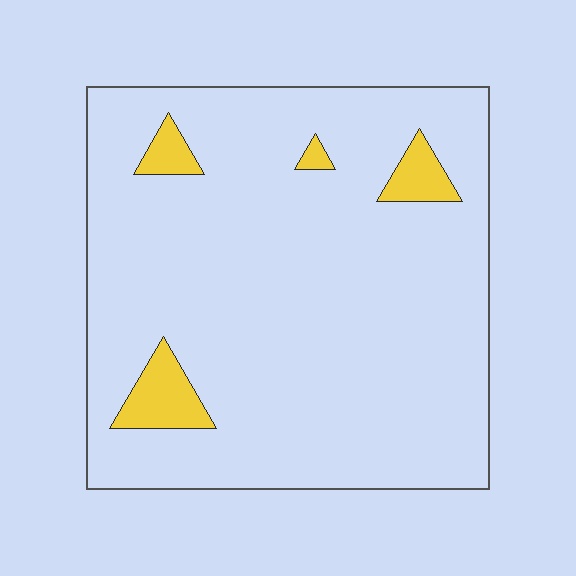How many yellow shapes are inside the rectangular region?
4.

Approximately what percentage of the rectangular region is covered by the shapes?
Approximately 5%.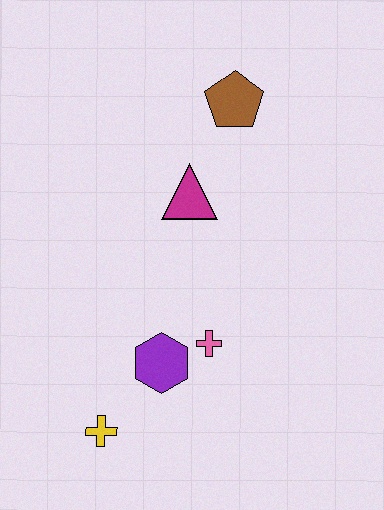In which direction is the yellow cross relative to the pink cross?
The yellow cross is to the left of the pink cross.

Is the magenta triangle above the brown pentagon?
No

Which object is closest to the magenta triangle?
The brown pentagon is closest to the magenta triangle.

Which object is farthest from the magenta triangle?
The yellow cross is farthest from the magenta triangle.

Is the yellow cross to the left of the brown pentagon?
Yes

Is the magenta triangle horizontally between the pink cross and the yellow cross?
Yes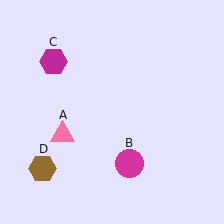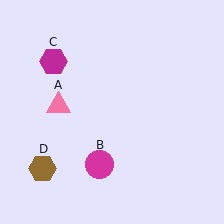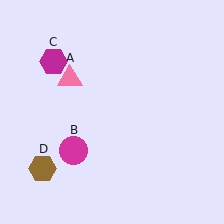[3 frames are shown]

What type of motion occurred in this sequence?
The pink triangle (object A), magenta circle (object B) rotated clockwise around the center of the scene.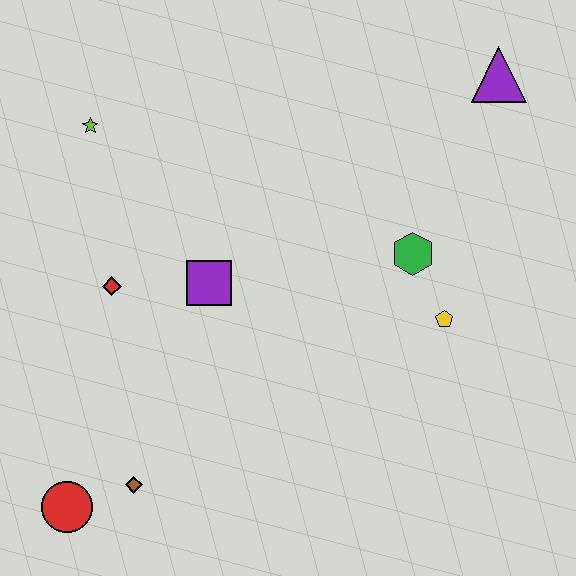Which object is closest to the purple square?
The red diamond is closest to the purple square.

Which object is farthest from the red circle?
The purple triangle is farthest from the red circle.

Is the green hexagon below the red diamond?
No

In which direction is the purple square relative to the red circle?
The purple square is above the red circle.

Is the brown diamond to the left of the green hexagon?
Yes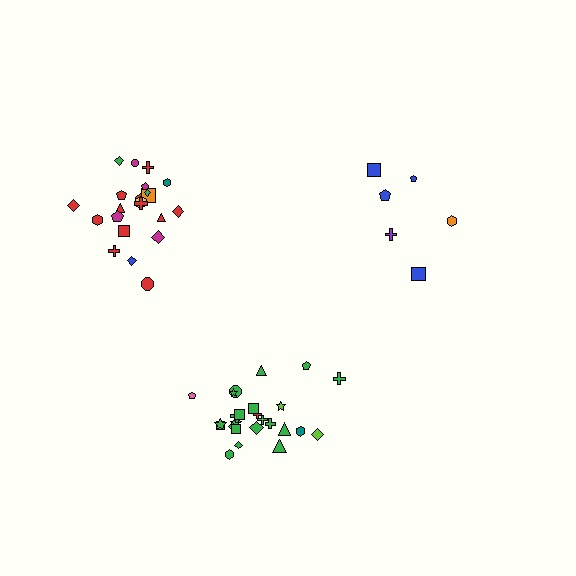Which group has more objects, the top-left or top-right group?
The top-left group.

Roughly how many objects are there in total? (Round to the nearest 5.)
Roughly 55 objects in total.